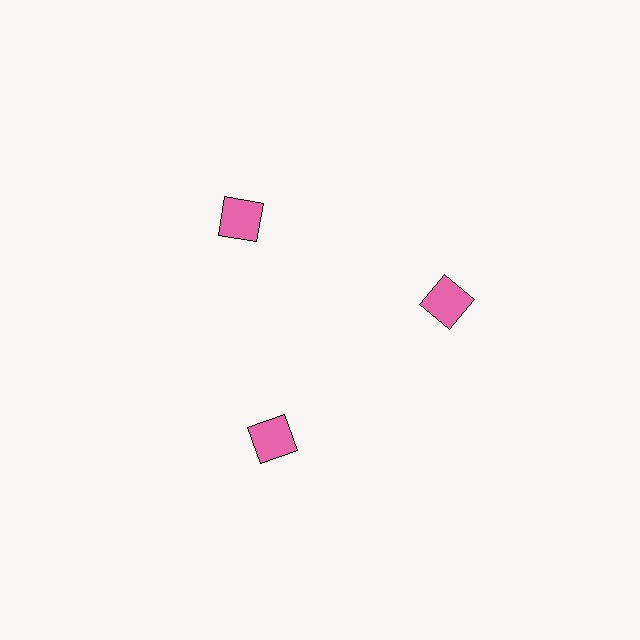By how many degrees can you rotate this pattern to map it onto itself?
The pattern maps onto itself every 120 degrees of rotation.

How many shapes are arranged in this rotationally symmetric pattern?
There are 3 shapes, arranged in 3 groups of 1.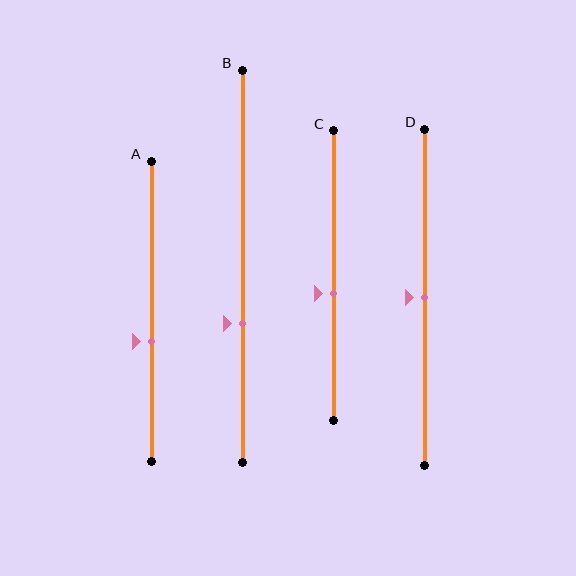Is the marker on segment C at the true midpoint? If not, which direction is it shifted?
No, the marker on segment C is shifted downward by about 6% of the segment length.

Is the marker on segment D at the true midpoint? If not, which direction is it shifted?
Yes, the marker on segment D is at the true midpoint.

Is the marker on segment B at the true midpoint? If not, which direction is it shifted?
No, the marker on segment B is shifted downward by about 14% of the segment length.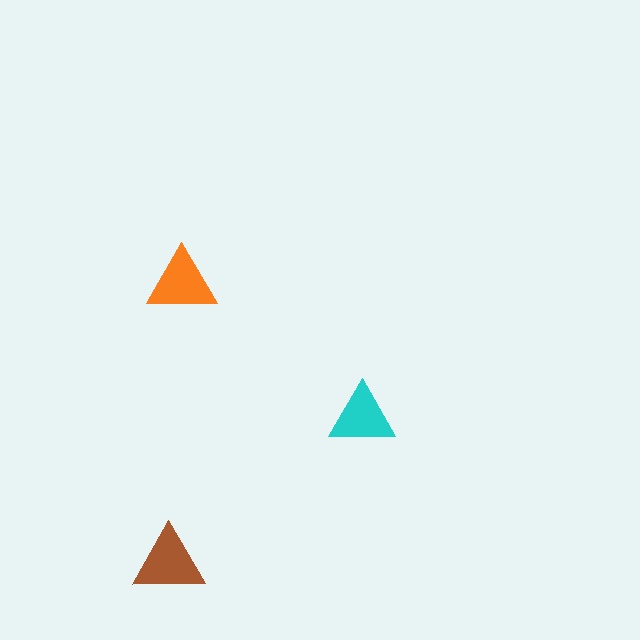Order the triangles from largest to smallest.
the brown one, the orange one, the cyan one.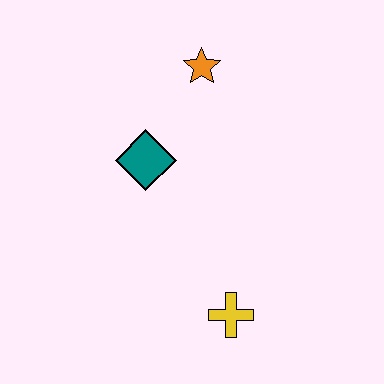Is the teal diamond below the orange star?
Yes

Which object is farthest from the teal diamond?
The yellow cross is farthest from the teal diamond.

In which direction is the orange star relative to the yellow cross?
The orange star is above the yellow cross.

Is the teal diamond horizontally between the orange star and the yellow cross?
No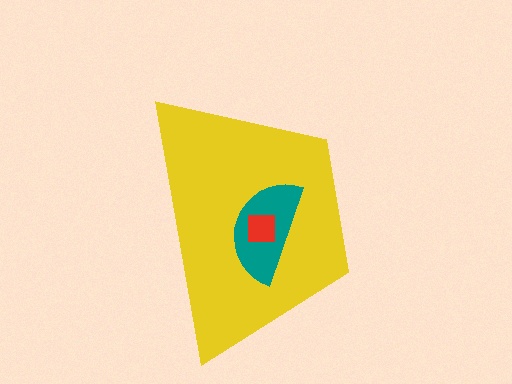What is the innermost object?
The red square.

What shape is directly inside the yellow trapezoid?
The teal semicircle.